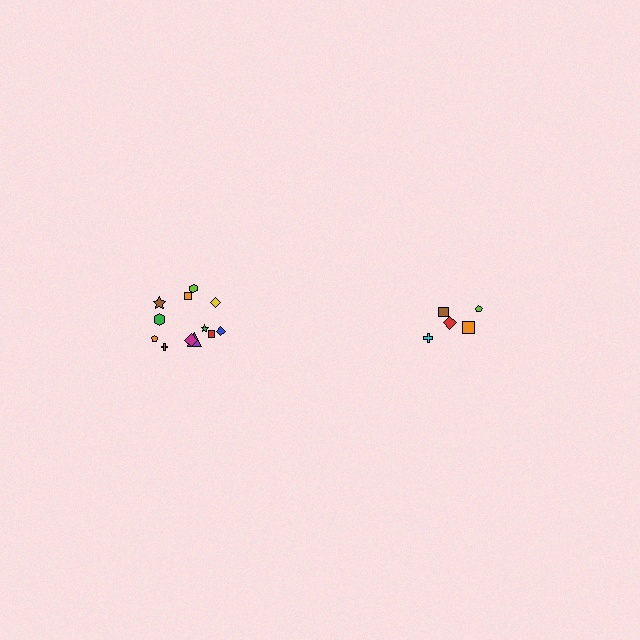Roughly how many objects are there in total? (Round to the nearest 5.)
Roughly 15 objects in total.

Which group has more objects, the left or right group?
The left group.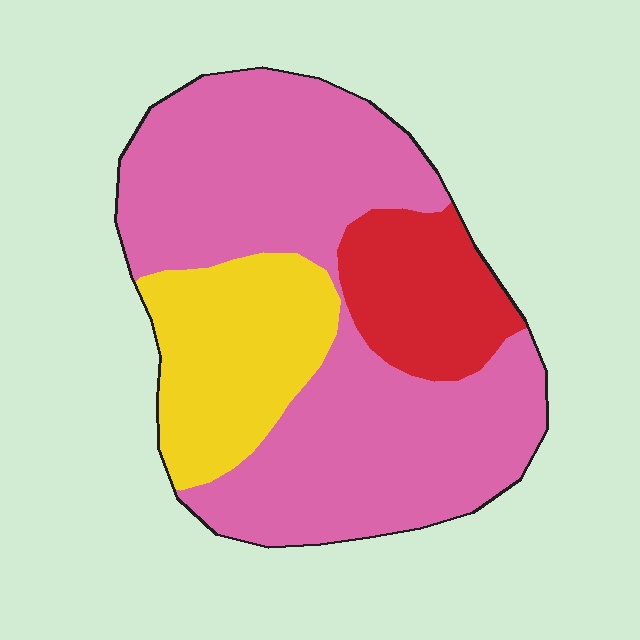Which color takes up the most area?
Pink, at roughly 65%.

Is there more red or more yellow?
Yellow.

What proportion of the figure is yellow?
Yellow takes up about one fifth (1/5) of the figure.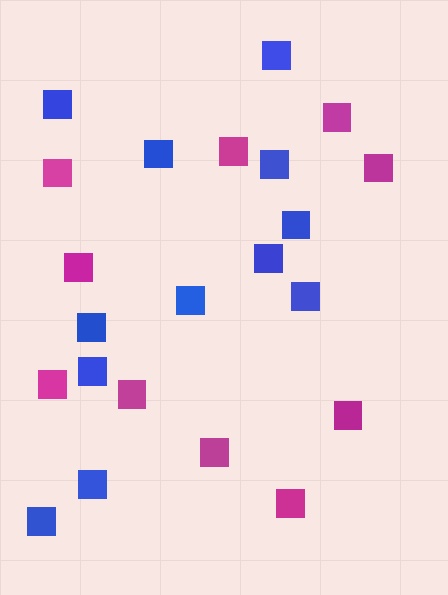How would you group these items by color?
There are 2 groups: one group of magenta squares (10) and one group of blue squares (12).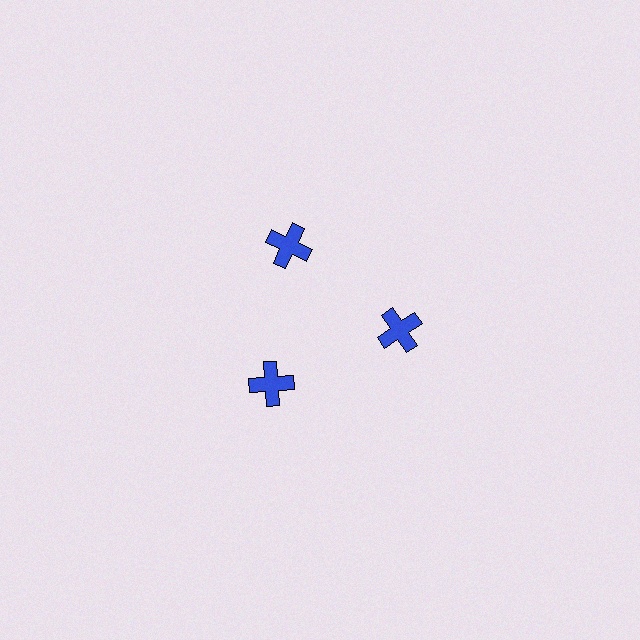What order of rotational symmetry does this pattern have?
This pattern has 3-fold rotational symmetry.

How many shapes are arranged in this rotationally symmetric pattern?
There are 3 shapes, arranged in 3 groups of 1.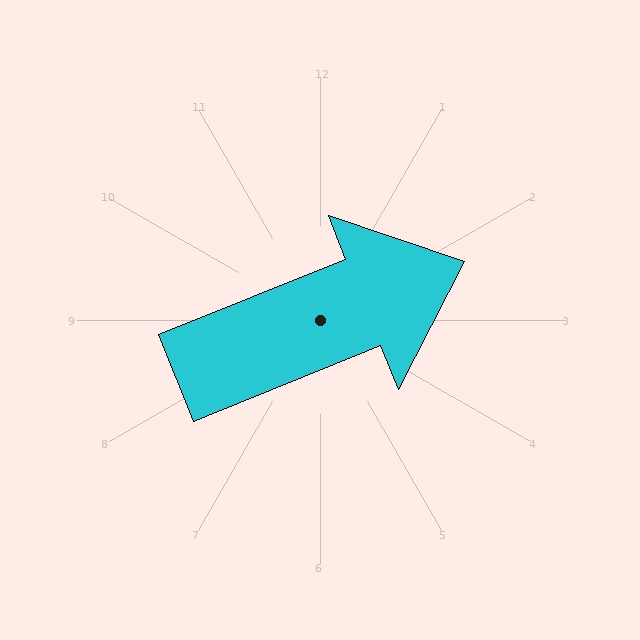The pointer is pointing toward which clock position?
Roughly 2 o'clock.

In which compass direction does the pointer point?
East.